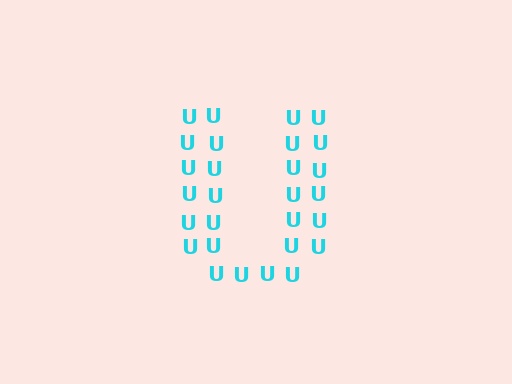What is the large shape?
The large shape is the letter U.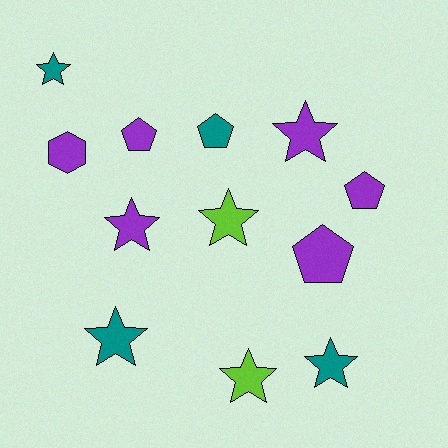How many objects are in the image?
There are 12 objects.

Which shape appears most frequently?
Star, with 7 objects.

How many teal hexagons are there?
There are no teal hexagons.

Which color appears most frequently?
Purple, with 6 objects.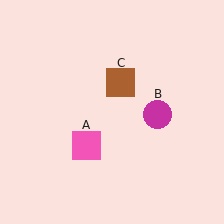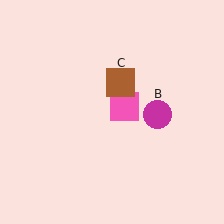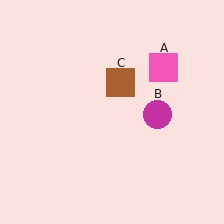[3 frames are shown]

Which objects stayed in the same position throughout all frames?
Magenta circle (object B) and brown square (object C) remained stationary.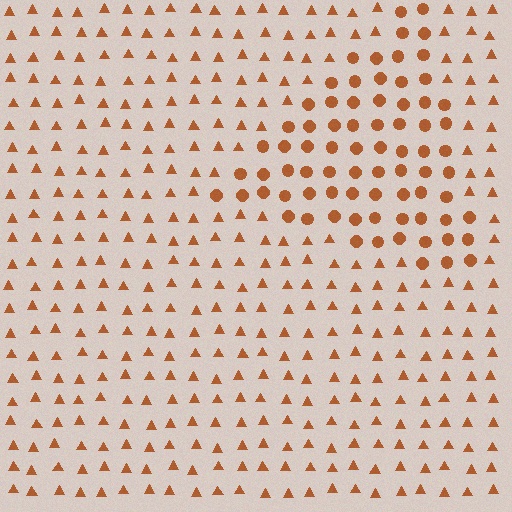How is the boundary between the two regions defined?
The boundary is defined by a change in element shape: circles inside vs. triangles outside. All elements share the same color and spacing.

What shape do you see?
I see a triangle.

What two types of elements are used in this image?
The image uses circles inside the triangle region and triangles outside it.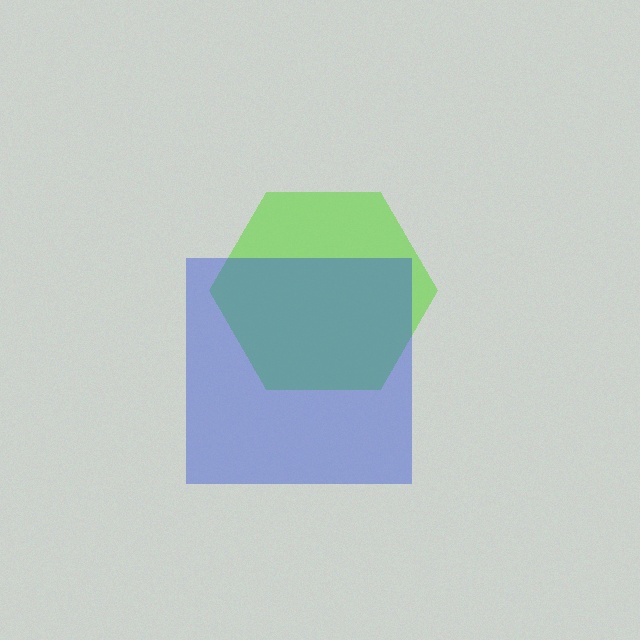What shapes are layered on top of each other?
The layered shapes are: a lime hexagon, a blue square.